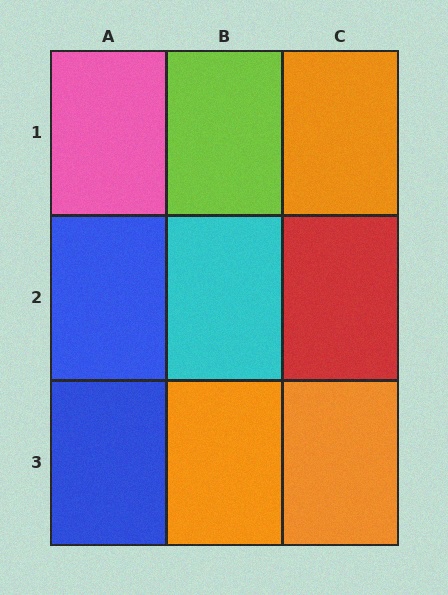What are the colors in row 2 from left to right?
Blue, cyan, red.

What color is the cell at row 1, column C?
Orange.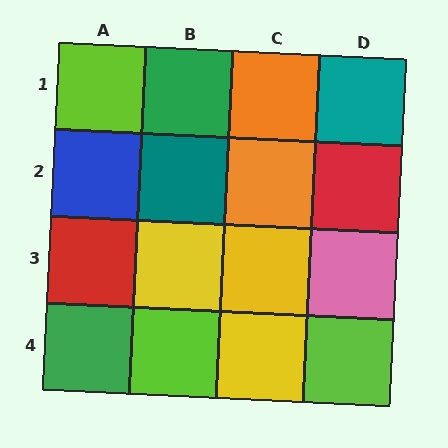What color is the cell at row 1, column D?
Teal.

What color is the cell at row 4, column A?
Green.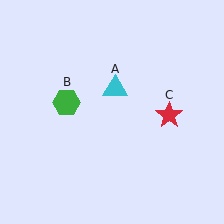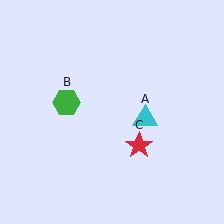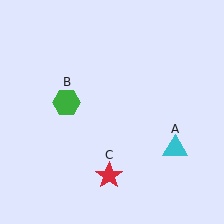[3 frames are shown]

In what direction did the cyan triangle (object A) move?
The cyan triangle (object A) moved down and to the right.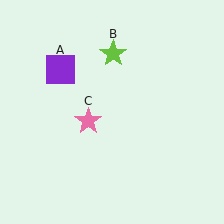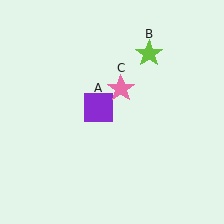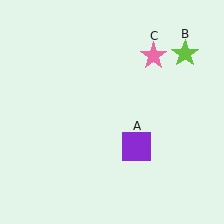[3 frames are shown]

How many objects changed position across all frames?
3 objects changed position: purple square (object A), lime star (object B), pink star (object C).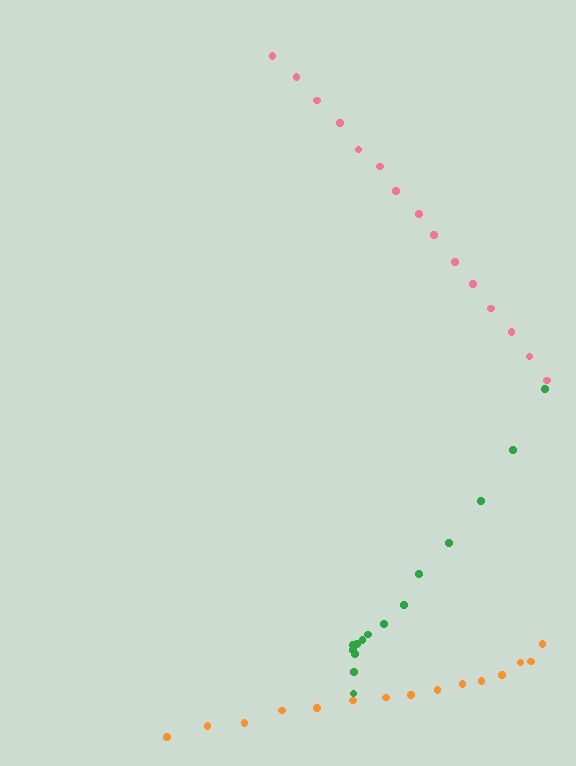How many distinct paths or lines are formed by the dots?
There are 3 distinct paths.